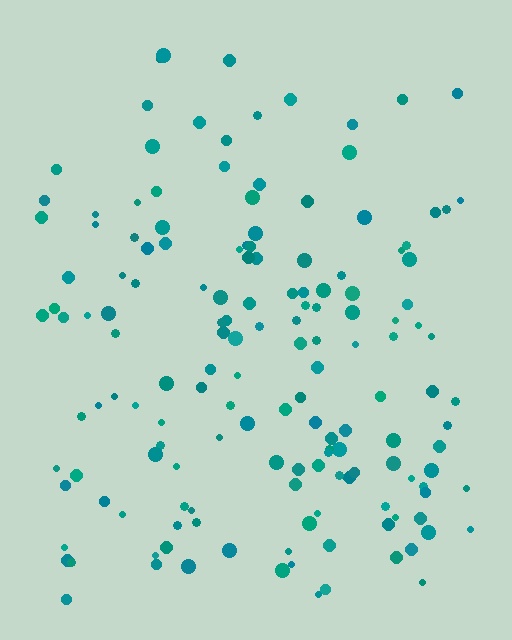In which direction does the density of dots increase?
From top to bottom, with the bottom side densest.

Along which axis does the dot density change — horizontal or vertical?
Vertical.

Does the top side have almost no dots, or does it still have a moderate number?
Still a moderate number, just noticeably fewer than the bottom.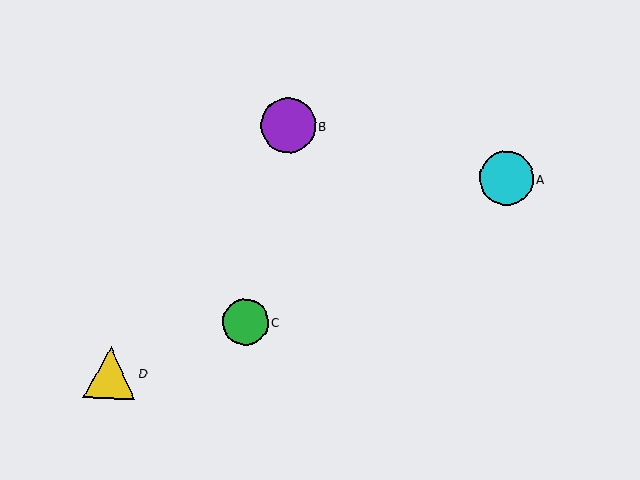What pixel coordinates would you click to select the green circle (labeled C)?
Click at (246, 322) to select the green circle C.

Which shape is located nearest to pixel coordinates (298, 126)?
The purple circle (labeled B) at (288, 125) is nearest to that location.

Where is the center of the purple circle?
The center of the purple circle is at (288, 125).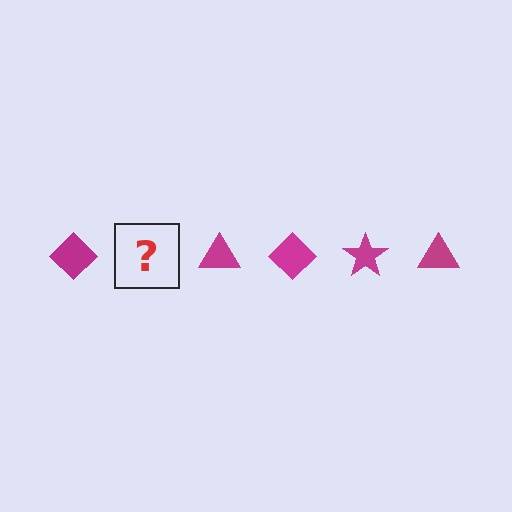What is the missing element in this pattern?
The missing element is a magenta star.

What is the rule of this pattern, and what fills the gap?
The rule is that the pattern cycles through diamond, star, triangle shapes in magenta. The gap should be filled with a magenta star.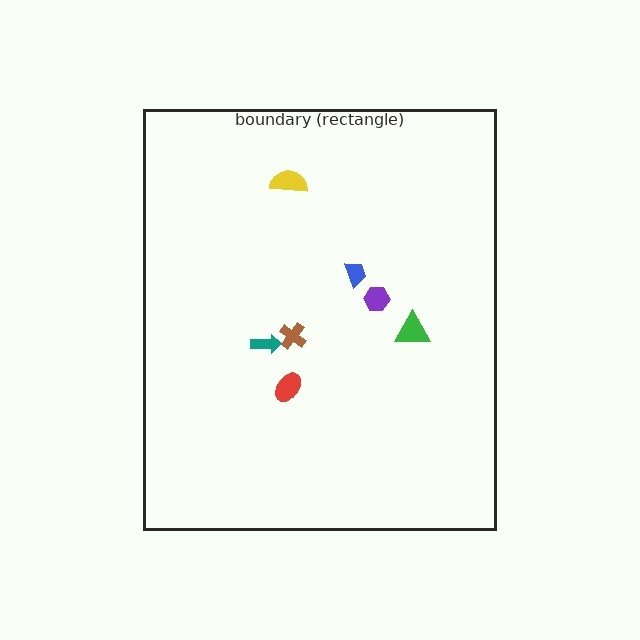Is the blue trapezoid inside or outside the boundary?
Inside.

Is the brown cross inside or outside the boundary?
Inside.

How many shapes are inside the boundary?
7 inside, 0 outside.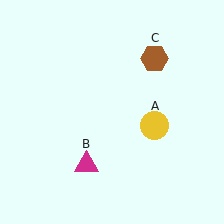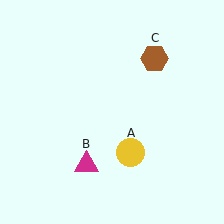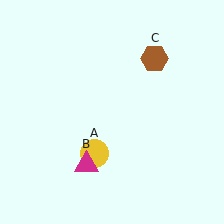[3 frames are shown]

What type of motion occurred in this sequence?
The yellow circle (object A) rotated clockwise around the center of the scene.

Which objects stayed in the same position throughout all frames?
Magenta triangle (object B) and brown hexagon (object C) remained stationary.